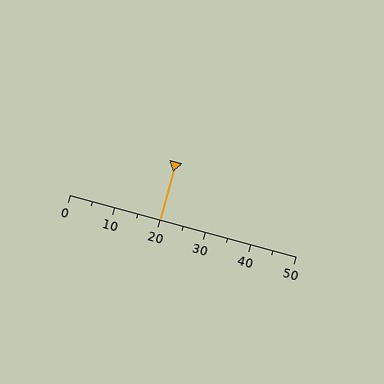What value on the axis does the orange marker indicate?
The marker indicates approximately 20.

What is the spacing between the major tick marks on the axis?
The major ticks are spaced 10 apart.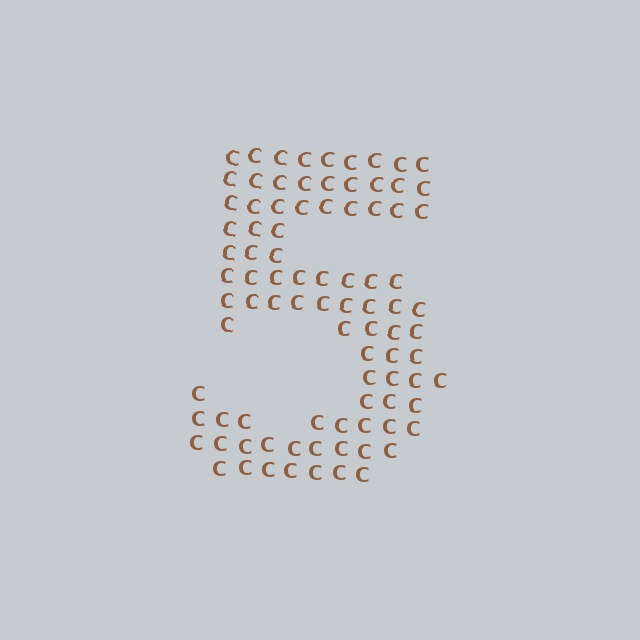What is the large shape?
The large shape is the digit 5.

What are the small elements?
The small elements are letter C's.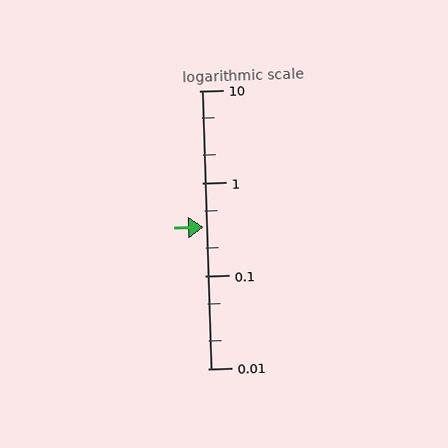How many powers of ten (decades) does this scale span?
The scale spans 3 decades, from 0.01 to 10.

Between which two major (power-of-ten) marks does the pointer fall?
The pointer is between 0.1 and 1.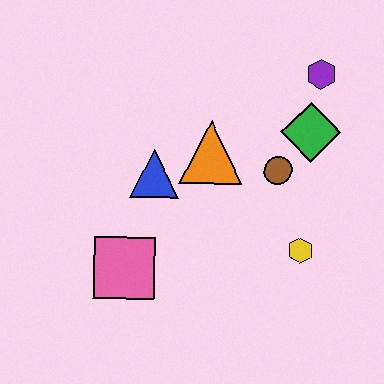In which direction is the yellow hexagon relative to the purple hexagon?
The yellow hexagon is below the purple hexagon.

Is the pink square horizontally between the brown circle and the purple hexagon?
No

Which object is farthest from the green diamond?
The pink square is farthest from the green diamond.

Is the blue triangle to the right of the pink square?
Yes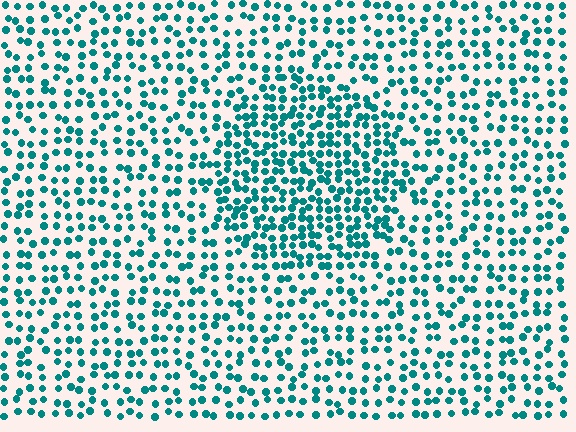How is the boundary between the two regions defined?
The boundary is defined by a change in element density (approximately 1.8x ratio). All elements are the same color, size, and shape.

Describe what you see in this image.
The image contains small teal elements arranged at two different densities. A circle-shaped region is visible where the elements are more densely packed than the surrounding area.